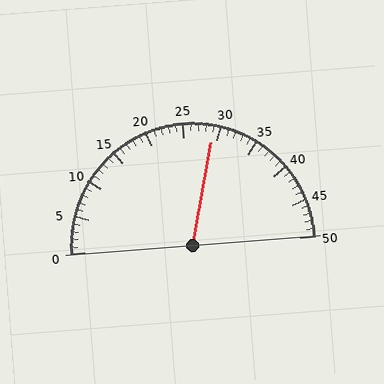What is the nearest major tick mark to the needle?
The nearest major tick mark is 30.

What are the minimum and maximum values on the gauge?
The gauge ranges from 0 to 50.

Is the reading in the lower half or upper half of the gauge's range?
The reading is in the upper half of the range (0 to 50).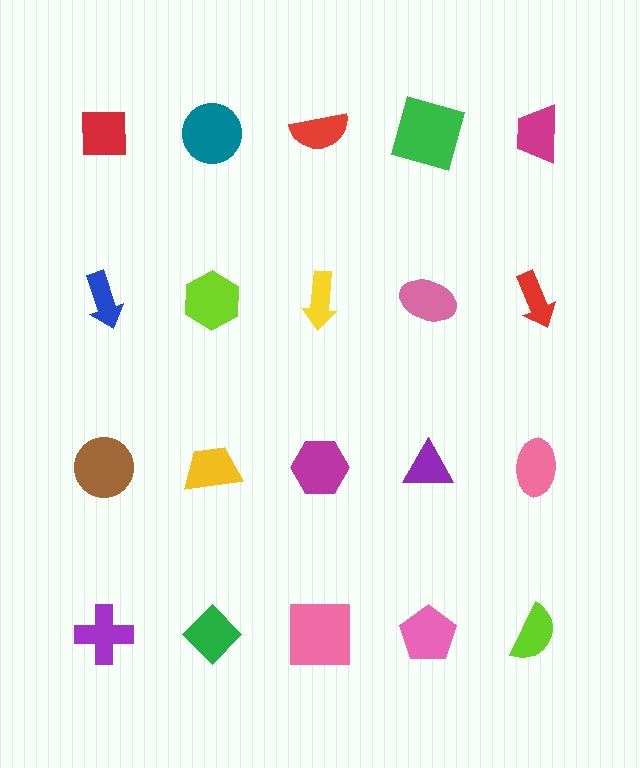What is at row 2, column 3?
A yellow arrow.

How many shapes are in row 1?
5 shapes.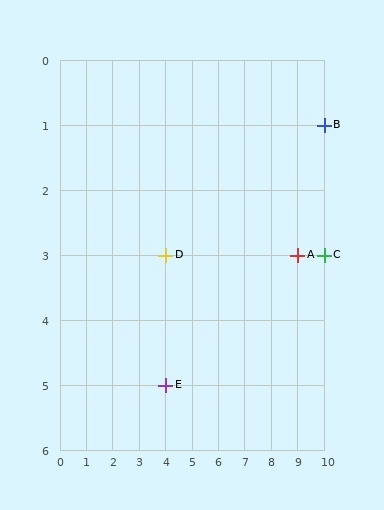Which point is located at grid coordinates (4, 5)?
Point E is at (4, 5).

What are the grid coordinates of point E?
Point E is at grid coordinates (4, 5).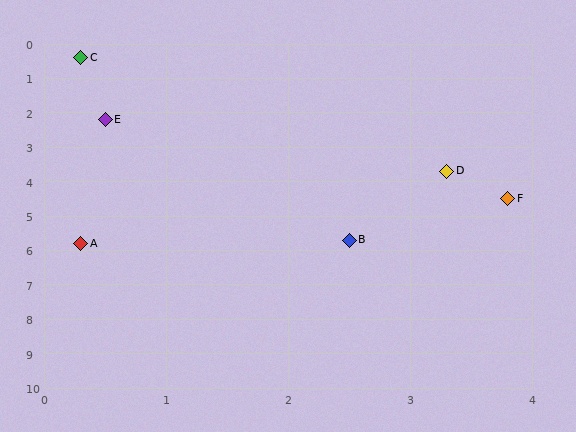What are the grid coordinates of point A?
Point A is at approximately (0.3, 5.8).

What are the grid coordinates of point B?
Point B is at approximately (2.5, 5.7).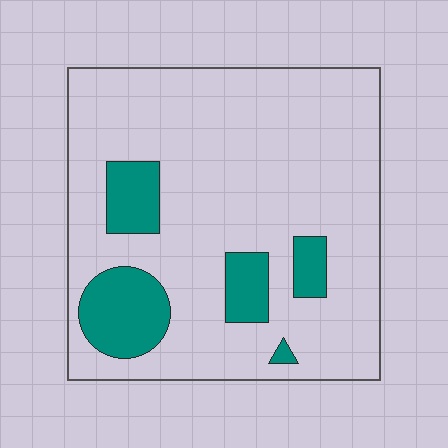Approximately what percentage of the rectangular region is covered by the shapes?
Approximately 15%.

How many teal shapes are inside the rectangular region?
5.